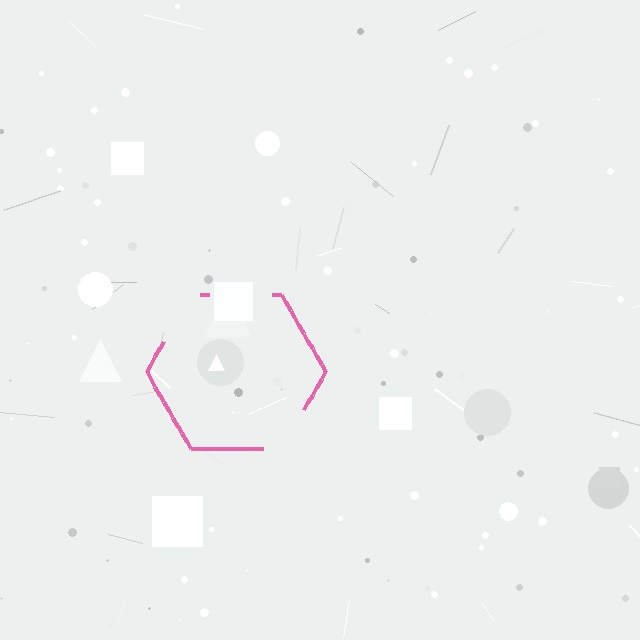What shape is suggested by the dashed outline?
The dashed outline suggests a hexagon.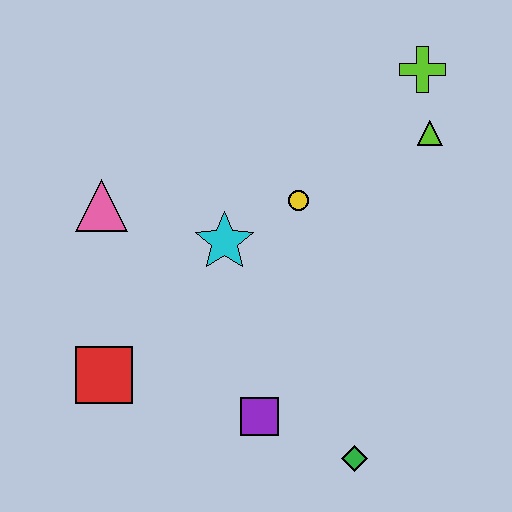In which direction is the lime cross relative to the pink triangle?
The lime cross is to the right of the pink triangle.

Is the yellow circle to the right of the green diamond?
No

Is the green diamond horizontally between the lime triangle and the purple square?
Yes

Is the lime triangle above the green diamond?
Yes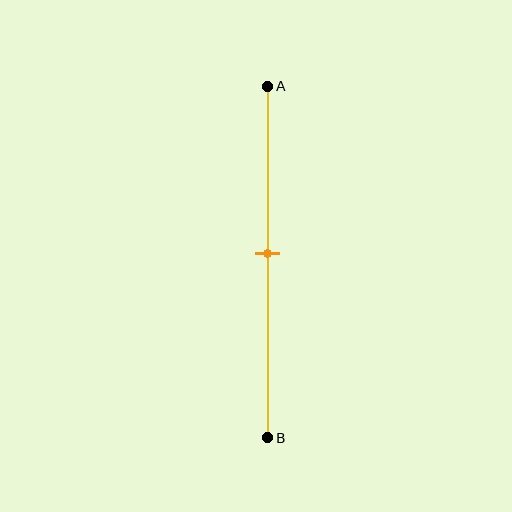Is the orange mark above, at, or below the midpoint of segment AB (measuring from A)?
The orange mark is approximately at the midpoint of segment AB.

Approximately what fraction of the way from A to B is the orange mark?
The orange mark is approximately 45% of the way from A to B.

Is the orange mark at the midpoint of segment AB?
Yes, the mark is approximately at the midpoint.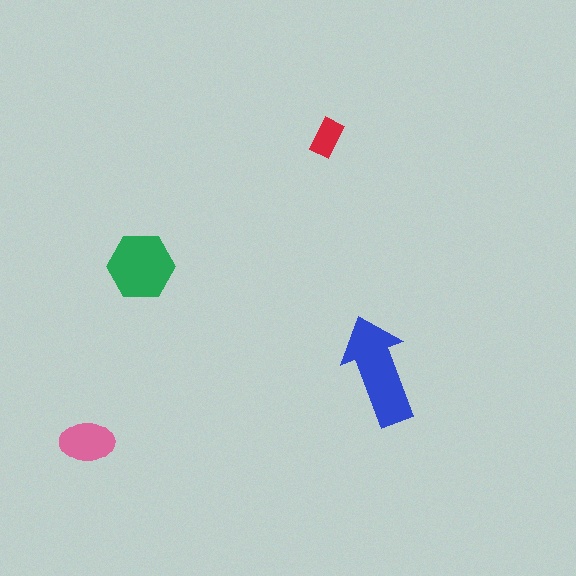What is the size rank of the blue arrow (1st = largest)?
1st.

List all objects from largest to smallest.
The blue arrow, the green hexagon, the pink ellipse, the red rectangle.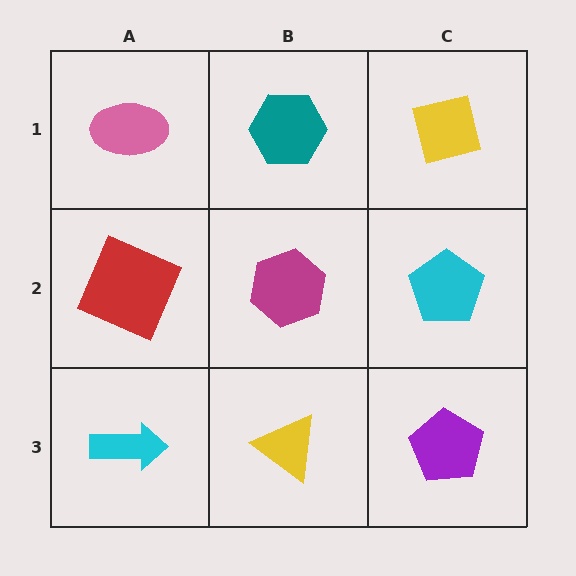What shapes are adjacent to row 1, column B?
A magenta hexagon (row 2, column B), a pink ellipse (row 1, column A), a yellow square (row 1, column C).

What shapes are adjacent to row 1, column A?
A red square (row 2, column A), a teal hexagon (row 1, column B).